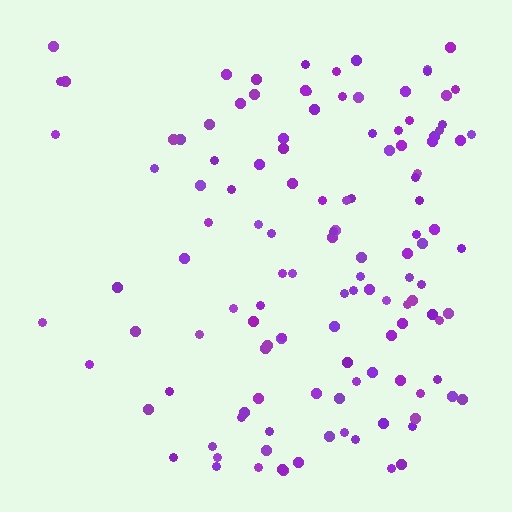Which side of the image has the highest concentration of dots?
The right.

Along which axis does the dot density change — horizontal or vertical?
Horizontal.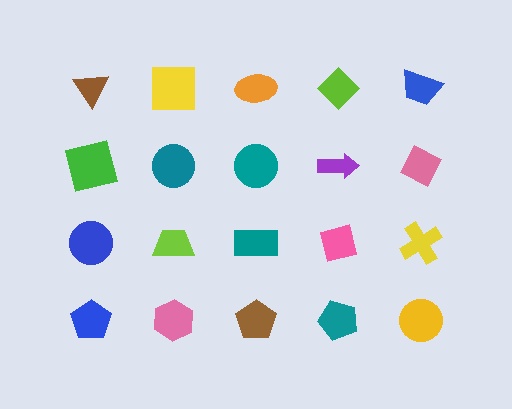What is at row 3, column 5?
A yellow cross.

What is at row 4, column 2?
A pink hexagon.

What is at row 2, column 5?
A pink diamond.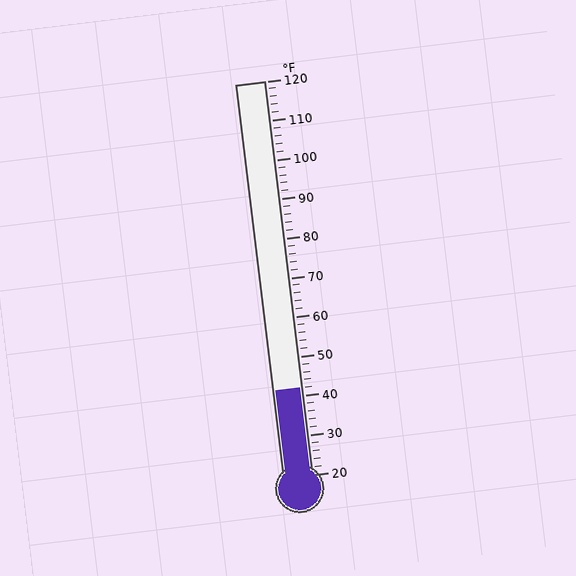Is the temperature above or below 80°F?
The temperature is below 80°F.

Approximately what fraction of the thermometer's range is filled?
The thermometer is filled to approximately 20% of its range.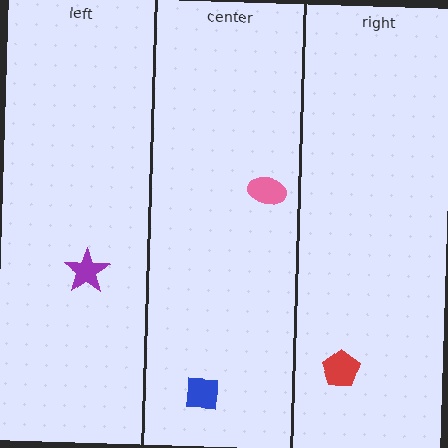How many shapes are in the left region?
1.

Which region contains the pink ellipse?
The center region.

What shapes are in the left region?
The purple star.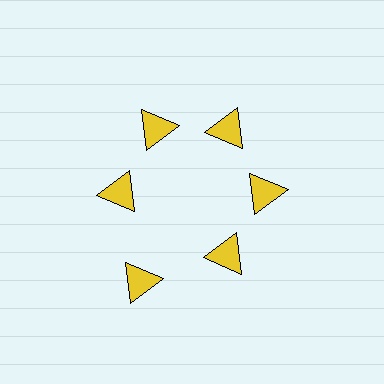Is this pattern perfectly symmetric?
No. The 6 yellow triangles are arranged in a ring, but one element near the 7 o'clock position is pushed outward from the center, breaking the 6-fold rotational symmetry.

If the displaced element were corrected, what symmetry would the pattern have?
It would have 6-fold rotational symmetry — the pattern would map onto itself every 60 degrees.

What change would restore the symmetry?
The symmetry would be restored by moving it inward, back onto the ring so that all 6 triangles sit at equal angles and equal distance from the center.